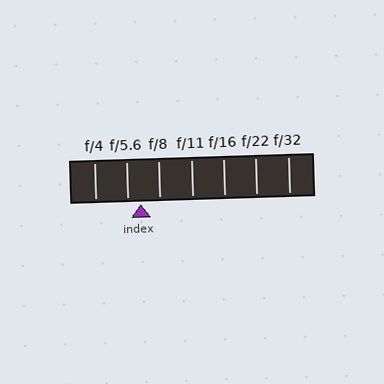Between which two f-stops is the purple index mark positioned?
The index mark is between f/5.6 and f/8.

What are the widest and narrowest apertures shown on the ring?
The widest aperture shown is f/4 and the narrowest is f/32.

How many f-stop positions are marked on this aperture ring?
There are 7 f-stop positions marked.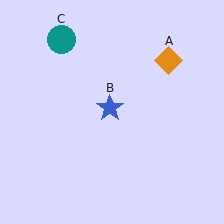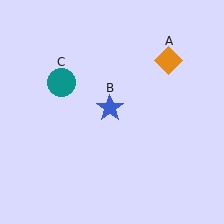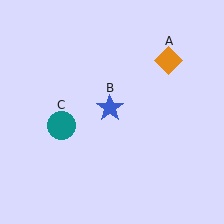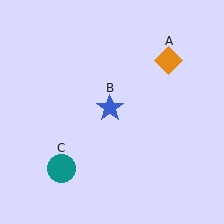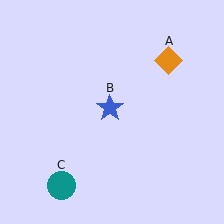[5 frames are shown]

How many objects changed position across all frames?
1 object changed position: teal circle (object C).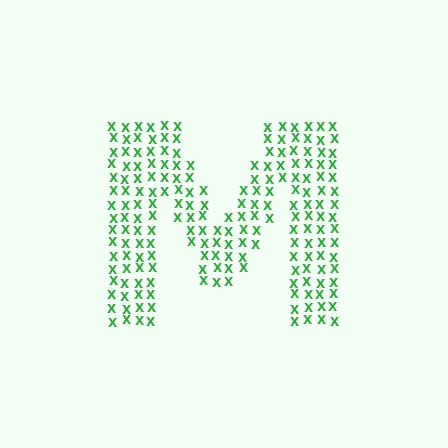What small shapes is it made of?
It is made of small letter X's.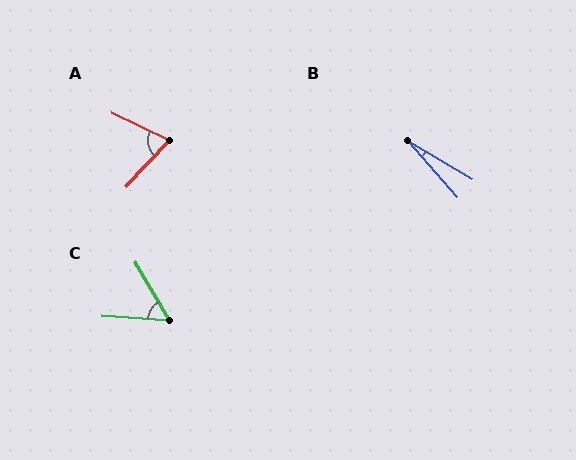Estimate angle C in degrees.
Approximately 56 degrees.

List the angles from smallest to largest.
B (18°), C (56°), A (72°).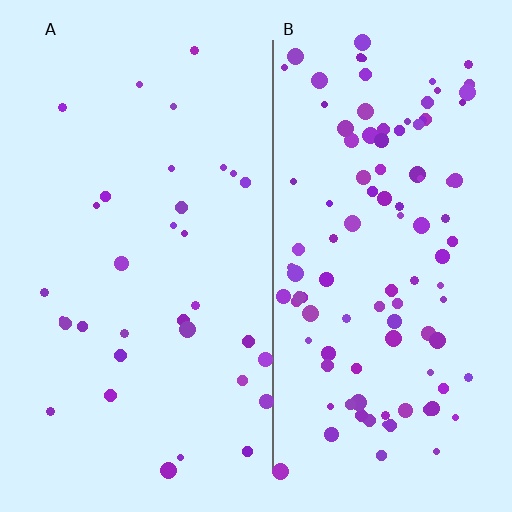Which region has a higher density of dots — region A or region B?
B (the right).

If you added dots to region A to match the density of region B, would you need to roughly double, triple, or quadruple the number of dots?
Approximately triple.